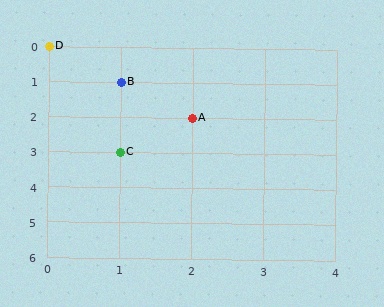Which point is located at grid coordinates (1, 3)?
Point C is at (1, 3).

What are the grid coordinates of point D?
Point D is at grid coordinates (0, 0).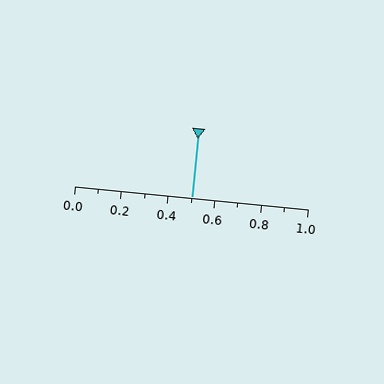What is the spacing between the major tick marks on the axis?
The major ticks are spaced 0.2 apart.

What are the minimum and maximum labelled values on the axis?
The axis runs from 0.0 to 1.0.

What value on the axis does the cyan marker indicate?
The marker indicates approximately 0.5.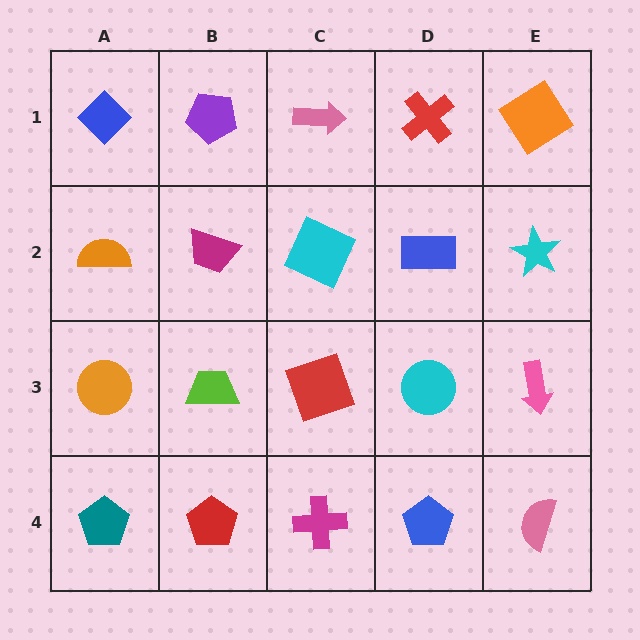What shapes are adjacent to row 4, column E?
A pink arrow (row 3, column E), a blue pentagon (row 4, column D).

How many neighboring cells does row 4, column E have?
2.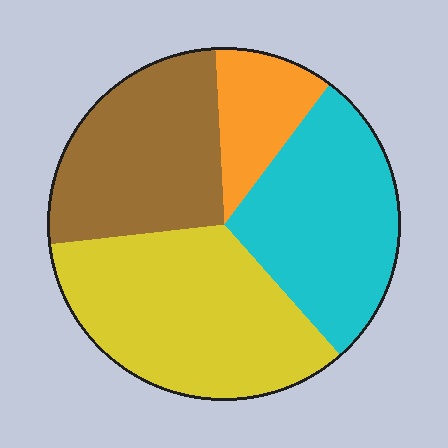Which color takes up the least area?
Orange, at roughly 10%.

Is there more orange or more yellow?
Yellow.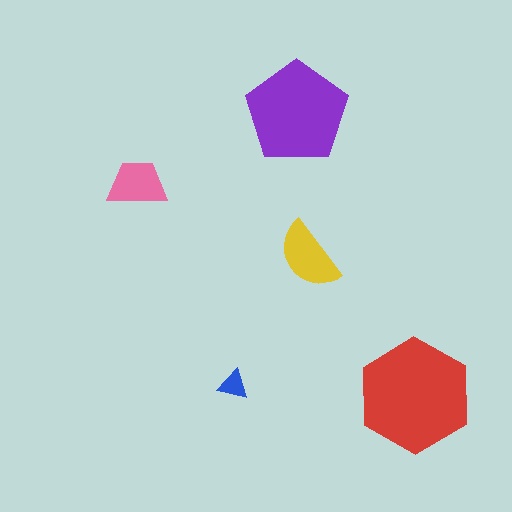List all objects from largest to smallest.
The red hexagon, the purple pentagon, the yellow semicircle, the pink trapezoid, the blue triangle.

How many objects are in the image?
There are 5 objects in the image.